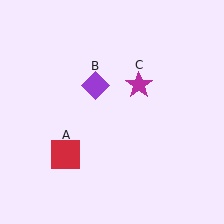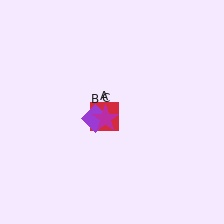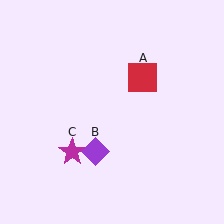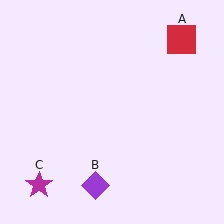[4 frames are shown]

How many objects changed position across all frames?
3 objects changed position: red square (object A), purple diamond (object B), magenta star (object C).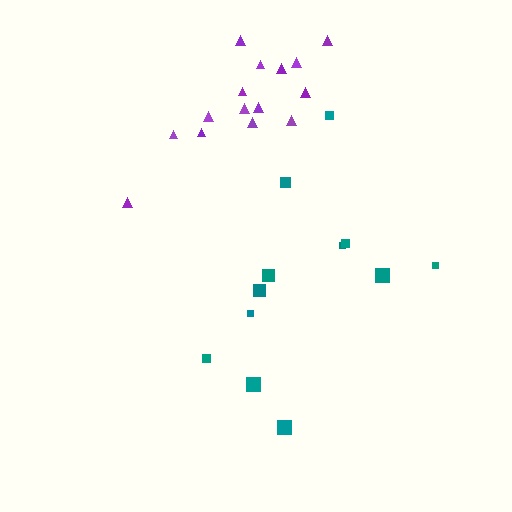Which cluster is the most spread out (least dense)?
Teal.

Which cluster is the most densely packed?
Purple.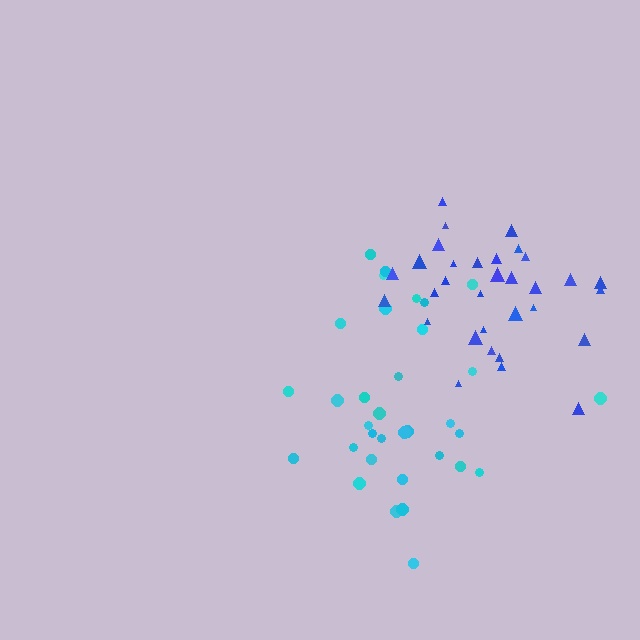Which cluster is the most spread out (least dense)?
Cyan.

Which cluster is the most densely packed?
Blue.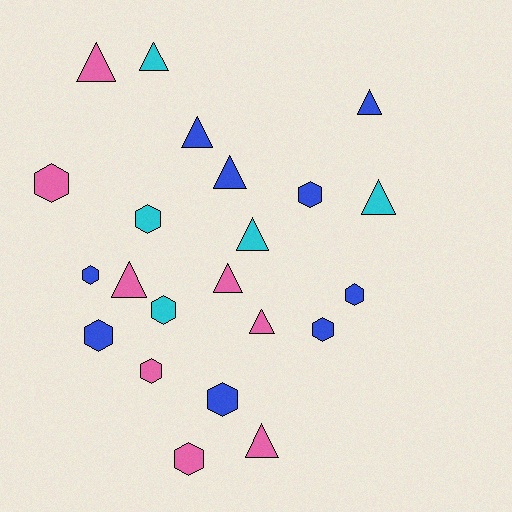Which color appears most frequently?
Blue, with 9 objects.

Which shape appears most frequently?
Triangle, with 11 objects.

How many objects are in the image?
There are 22 objects.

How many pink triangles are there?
There are 5 pink triangles.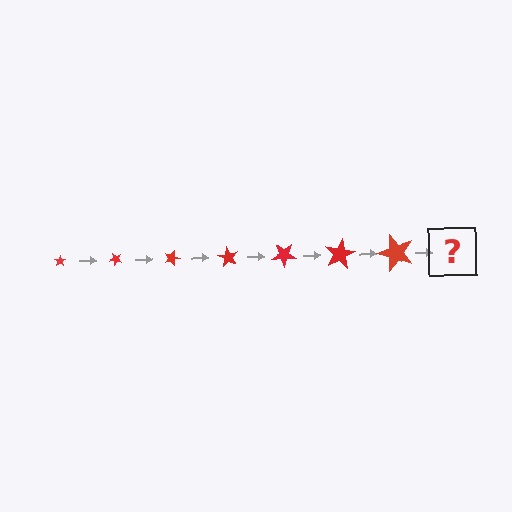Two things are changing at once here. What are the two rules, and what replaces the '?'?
The two rules are that the star grows larger each step and it rotates 45 degrees each step. The '?' should be a star, larger than the previous one and rotated 315 degrees from the start.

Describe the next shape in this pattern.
It should be a star, larger than the previous one and rotated 315 degrees from the start.